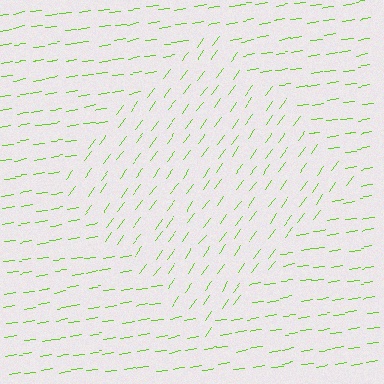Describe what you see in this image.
The image is filled with small lime line segments. A diamond region in the image has lines oriented differently from the surrounding lines, creating a visible texture boundary.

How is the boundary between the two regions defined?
The boundary is defined purely by a change in line orientation (approximately 45 degrees difference). All lines are the same color and thickness.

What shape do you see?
I see a diamond.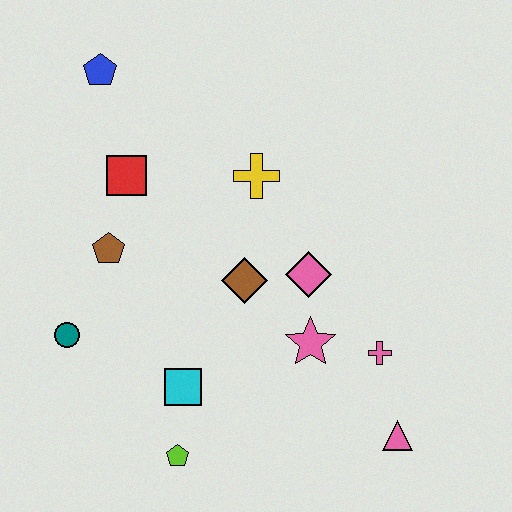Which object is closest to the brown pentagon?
The red square is closest to the brown pentagon.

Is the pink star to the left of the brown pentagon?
No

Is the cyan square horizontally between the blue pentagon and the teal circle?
No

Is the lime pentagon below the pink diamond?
Yes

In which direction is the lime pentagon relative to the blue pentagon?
The lime pentagon is below the blue pentagon.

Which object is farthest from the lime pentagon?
The blue pentagon is farthest from the lime pentagon.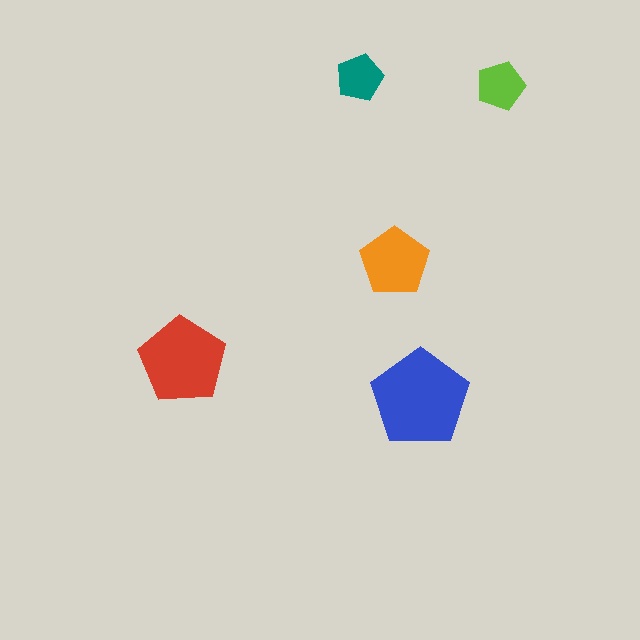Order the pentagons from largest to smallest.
the blue one, the red one, the orange one, the lime one, the teal one.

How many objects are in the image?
There are 5 objects in the image.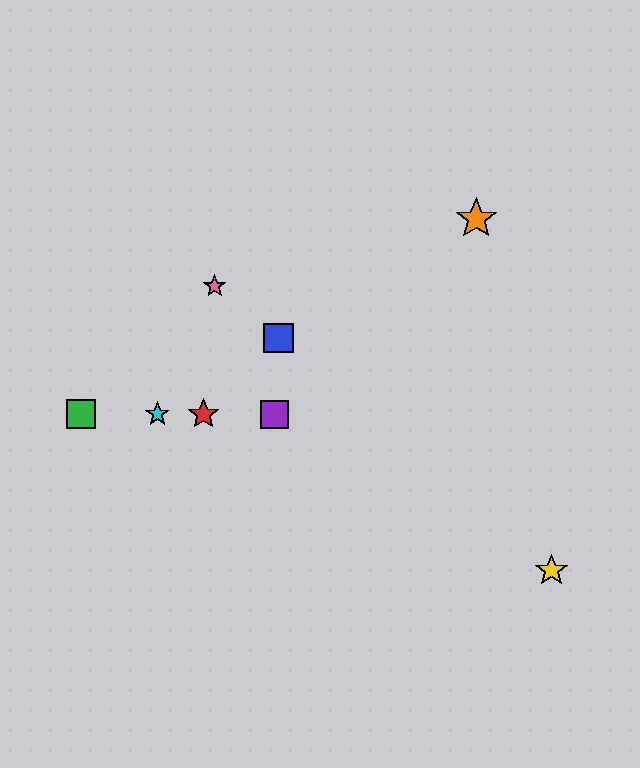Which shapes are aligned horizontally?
The red star, the green square, the purple square, the cyan star are aligned horizontally.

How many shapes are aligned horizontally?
4 shapes (the red star, the green square, the purple square, the cyan star) are aligned horizontally.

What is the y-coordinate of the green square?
The green square is at y≈414.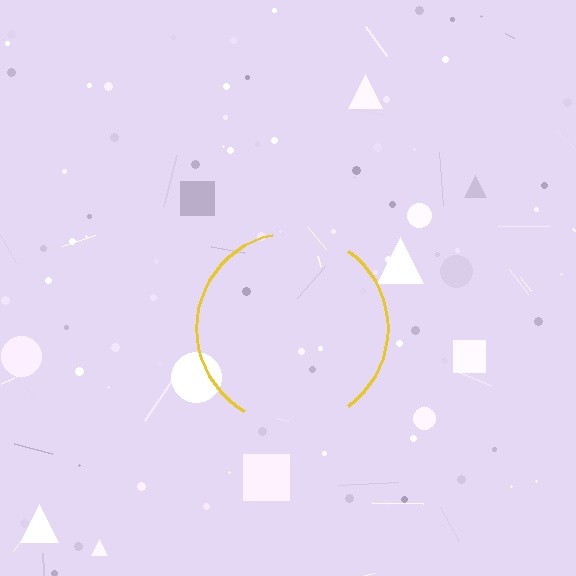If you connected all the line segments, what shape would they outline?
They would outline a circle.